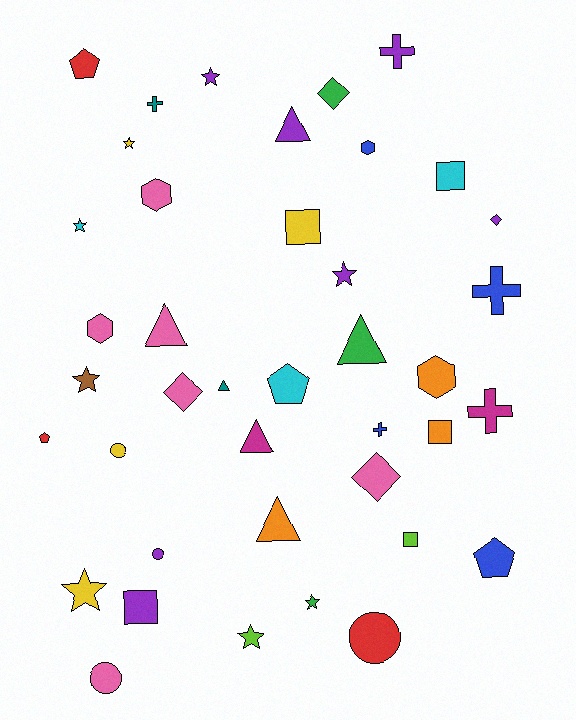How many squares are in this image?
There are 5 squares.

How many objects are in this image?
There are 40 objects.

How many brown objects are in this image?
There is 1 brown object.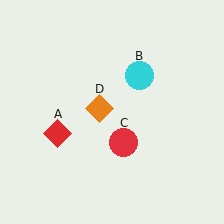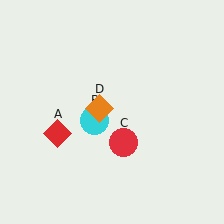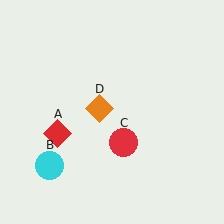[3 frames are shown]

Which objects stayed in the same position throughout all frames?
Red diamond (object A) and red circle (object C) and orange diamond (object D) remained stationary.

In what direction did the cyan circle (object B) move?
The cyan circle (object B) moved down and to the left.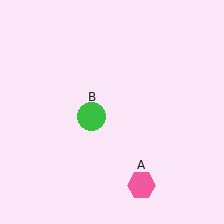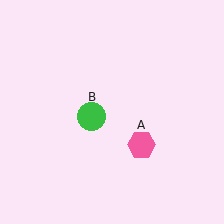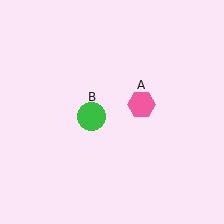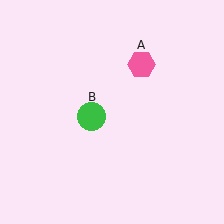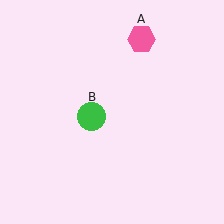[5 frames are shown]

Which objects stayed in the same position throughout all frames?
Green circle (object B) remained stationary.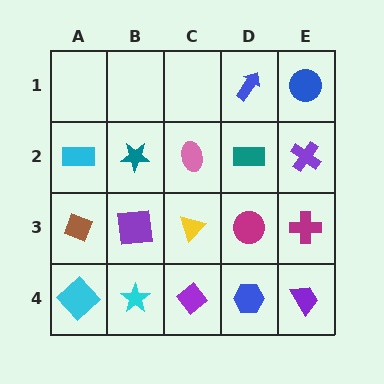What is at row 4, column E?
A purple trapezoid.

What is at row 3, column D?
A magenta circle.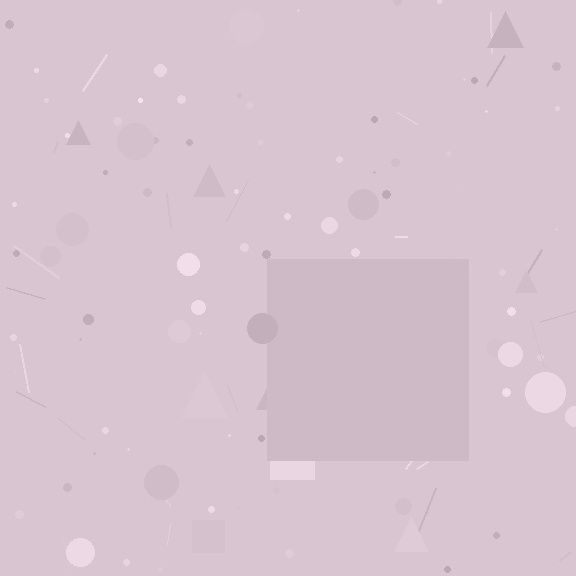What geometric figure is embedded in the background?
A square is embedded in the background.